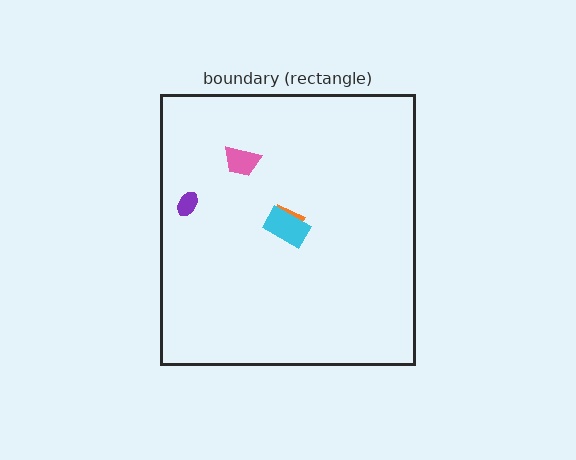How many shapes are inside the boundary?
4 inside, 0 outside.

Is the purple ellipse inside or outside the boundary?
Inside.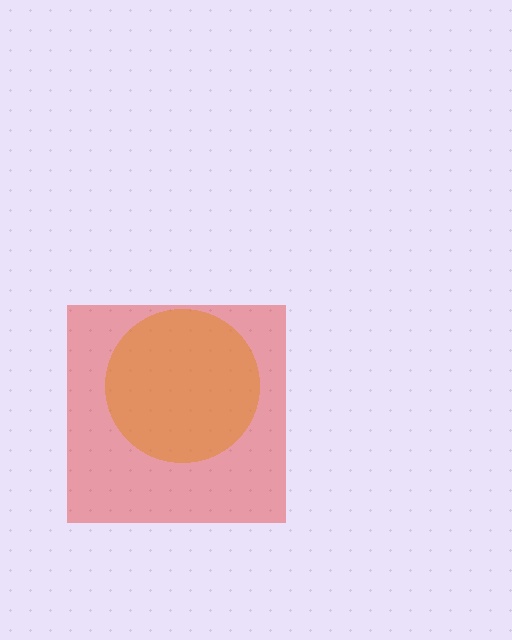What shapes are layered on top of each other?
The layered shapes are: a yellow circle, a red square.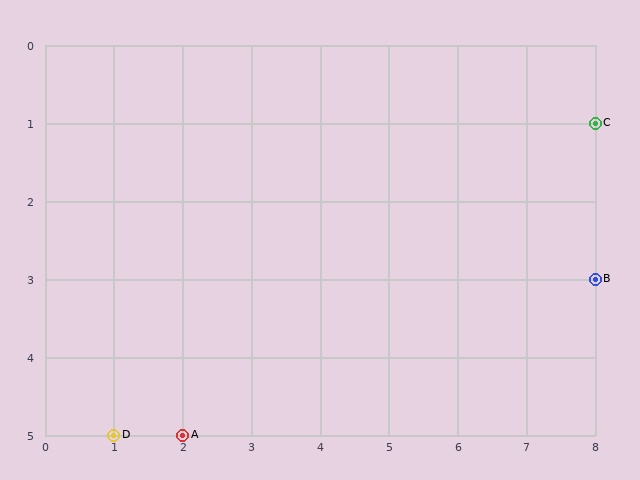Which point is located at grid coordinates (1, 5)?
Point D is at (1, 5).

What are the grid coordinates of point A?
Point A is at grid coordinates (2, 5).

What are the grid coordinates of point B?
Point B is at grid coordinates (8, 3).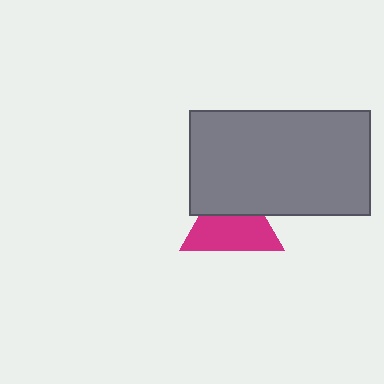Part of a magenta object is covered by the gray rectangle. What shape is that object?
It is a triangle.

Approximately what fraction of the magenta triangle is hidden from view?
Roughly 38% of the magenta triangle is hidden behind the gray rectangle.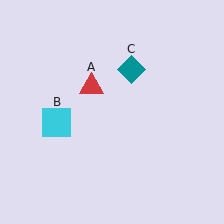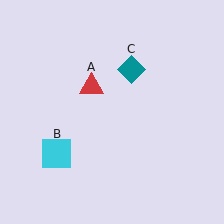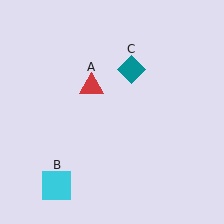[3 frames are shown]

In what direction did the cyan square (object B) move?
The cyan square (object B) moved down.